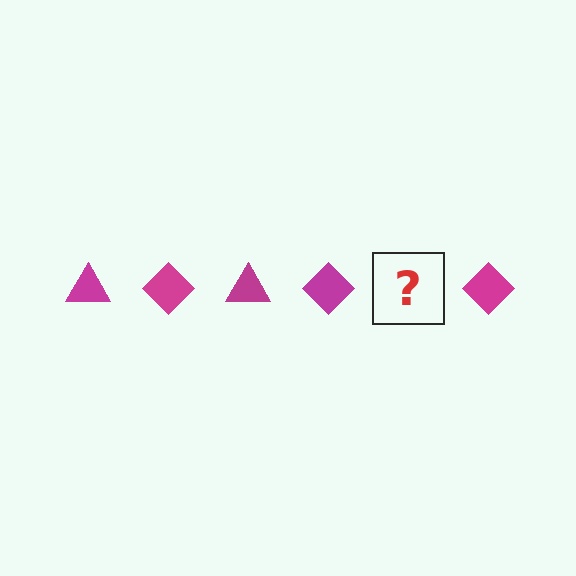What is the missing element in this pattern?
The missing element is a magenta triangle.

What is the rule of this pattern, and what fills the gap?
The rule is that the pattern cycles through triangle, diamond shapes in magenta. The gap should be filled with a magenta triangle.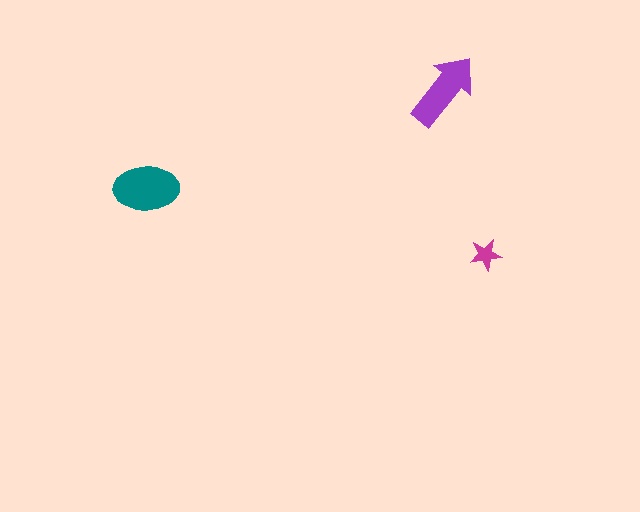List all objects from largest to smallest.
The teal ellipse, the purple arrow, the magenta star.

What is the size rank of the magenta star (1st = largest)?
3rd.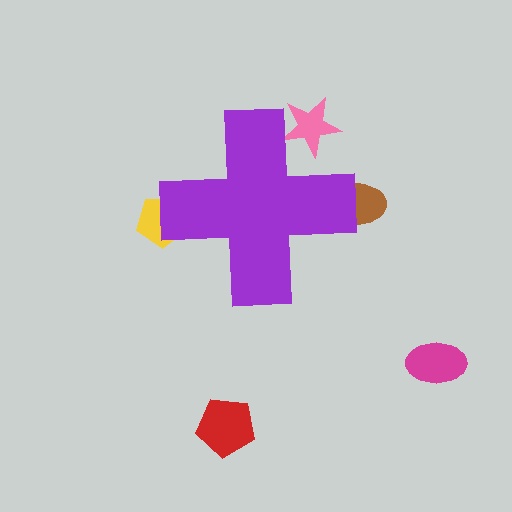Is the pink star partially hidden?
Yes, the pink star is partially hidden behind the purple cross.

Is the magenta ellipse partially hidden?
No, the magenta ellipse is fully visible.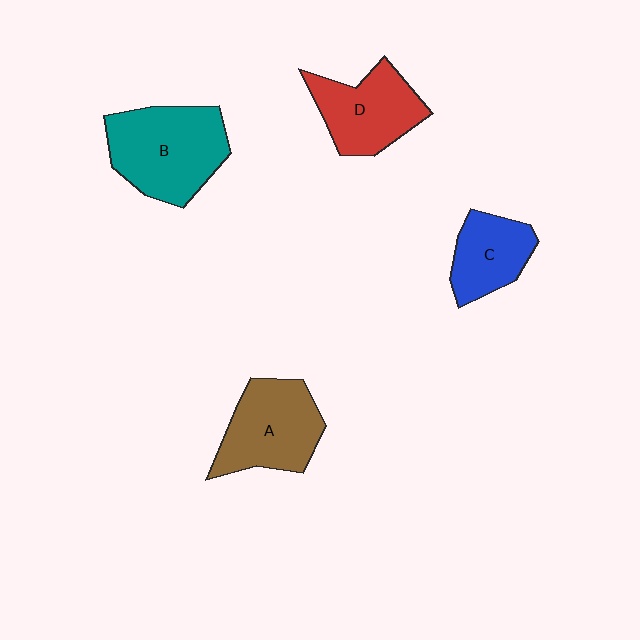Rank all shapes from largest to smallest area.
From largest to smallest: B (teal), A (brown), D (red), C (blue).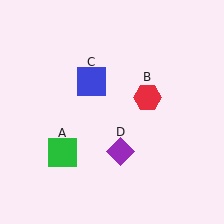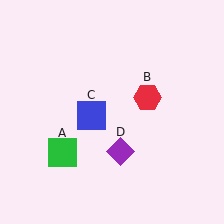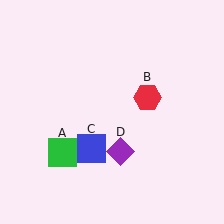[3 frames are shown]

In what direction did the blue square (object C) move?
The blue square (object C) moved down.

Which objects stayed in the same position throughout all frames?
Green square (object A) and red hexagon (object B) and purple diamond (object D) remained stationary.